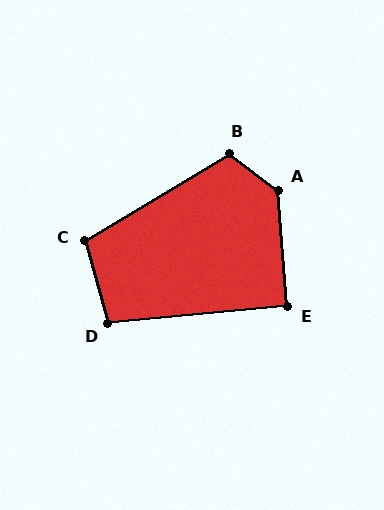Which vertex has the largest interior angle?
A, at approximately 131 degrees.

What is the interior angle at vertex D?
Approximately 101 degrees (obtuse).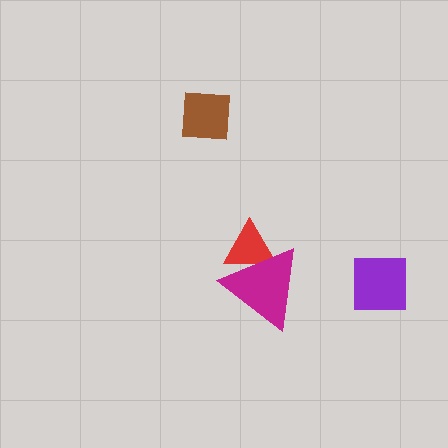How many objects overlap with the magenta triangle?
1 object overlaps with the magenta triangle.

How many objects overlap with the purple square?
0 objects overlap with the purple square.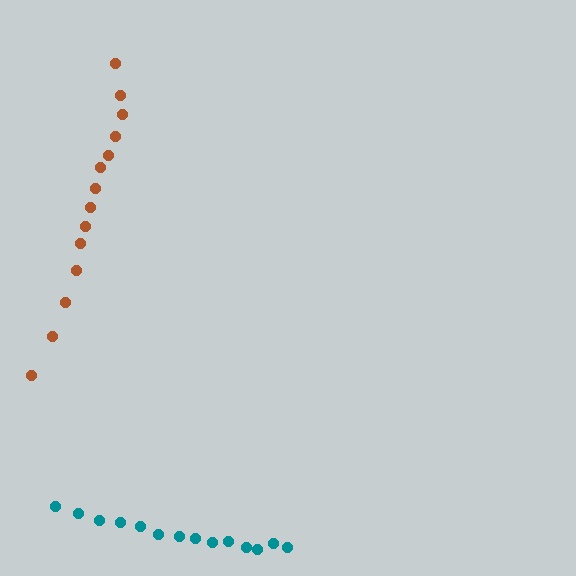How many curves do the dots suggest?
There are 2 distinct paths.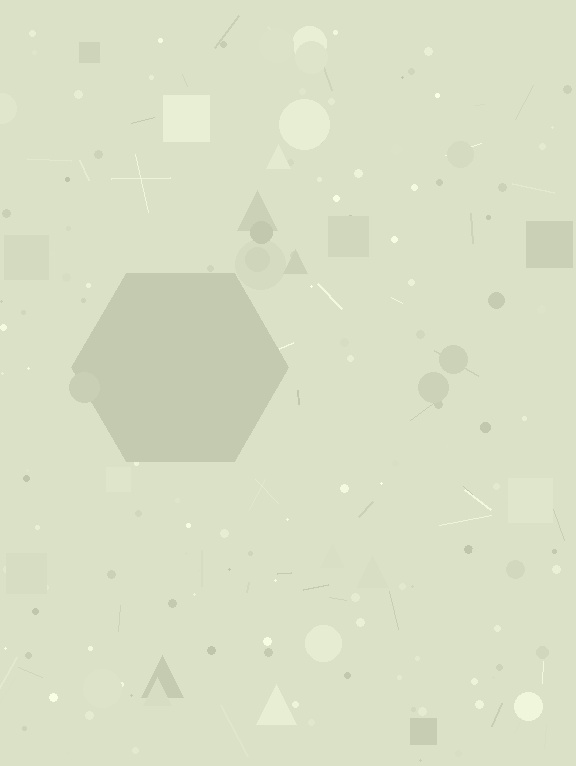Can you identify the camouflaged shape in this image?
The camouflaged shape is a hexagon.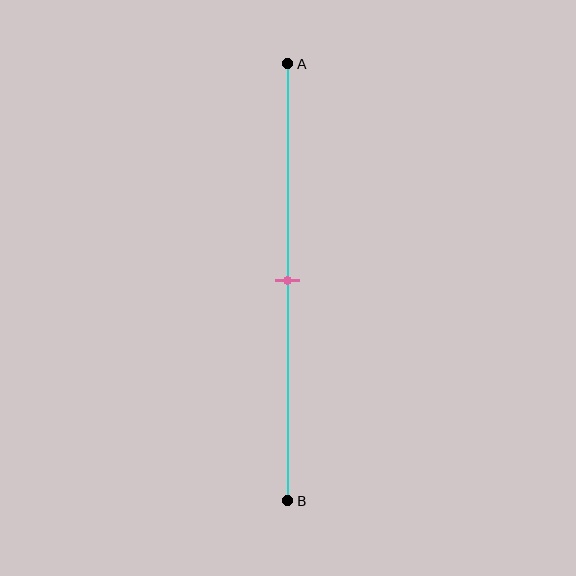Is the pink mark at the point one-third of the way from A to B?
No, the mark is at about 50% from A, not at the 33% one-third point.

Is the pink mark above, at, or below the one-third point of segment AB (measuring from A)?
The pink mark is below the one-third point of segment AB.